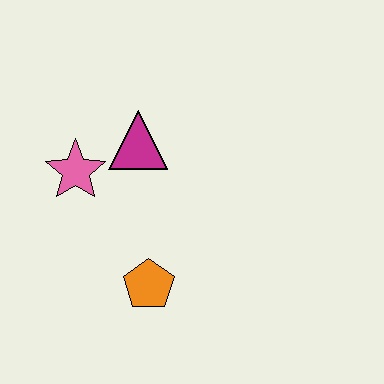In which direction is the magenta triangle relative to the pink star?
The magenta triangle is to the right of the pink star.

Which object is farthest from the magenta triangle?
The orange pentagon is farthest from the magenta triangle.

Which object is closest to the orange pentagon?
The pink star is closest to the orange pentagon.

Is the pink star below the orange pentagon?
No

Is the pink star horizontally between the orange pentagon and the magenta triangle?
No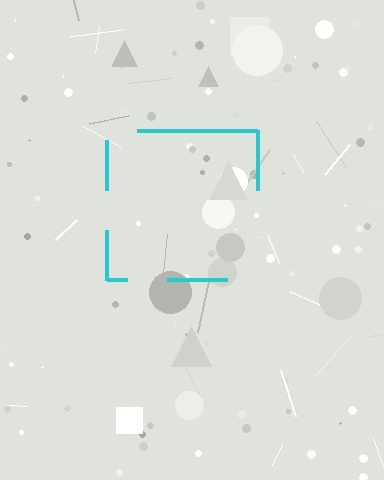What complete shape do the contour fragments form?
The contour fragments form a square.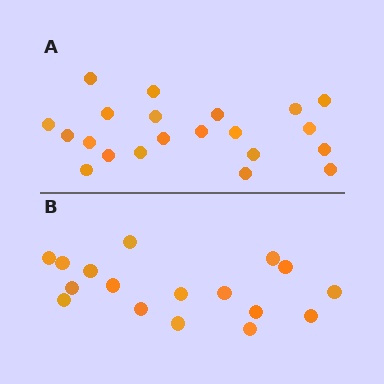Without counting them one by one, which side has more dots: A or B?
Region A (the top region) has more dots.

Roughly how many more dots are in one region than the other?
Region A has about 4 more dots than region B.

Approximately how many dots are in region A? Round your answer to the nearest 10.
About 20 dots. (The exact count is 21, which rounds to 20.)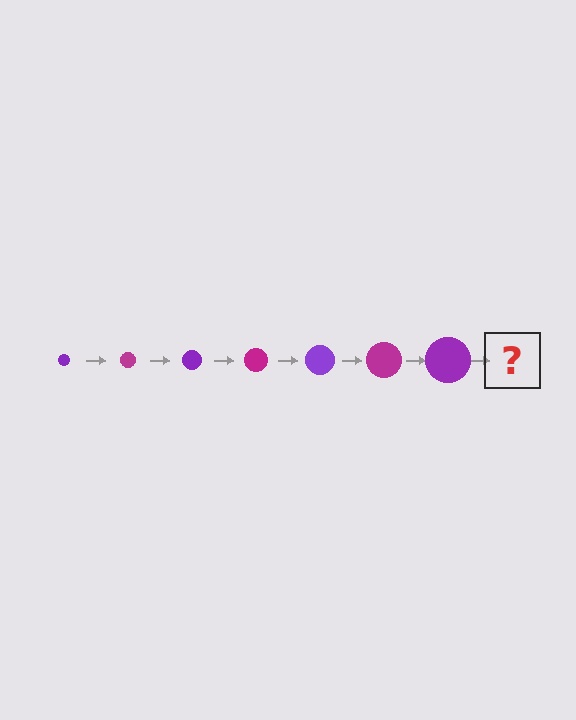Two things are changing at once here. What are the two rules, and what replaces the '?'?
The two rules are that the circle grows larger each step and the color cycles through purple and magenta. The '?' should be a magenta circle, larger than the previous one.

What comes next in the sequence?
The next element should be a magenta circle, larger than the previous one.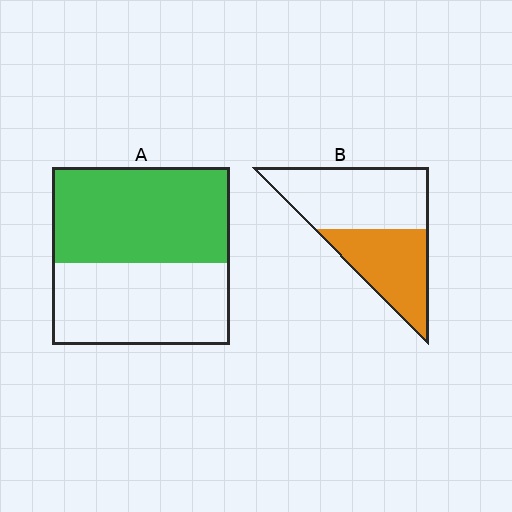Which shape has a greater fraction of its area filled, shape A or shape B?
Shape A.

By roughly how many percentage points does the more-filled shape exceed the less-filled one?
By roughly 10 percentage points (A over B).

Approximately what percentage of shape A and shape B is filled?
A is approximately 55% and B is approximately 45%.